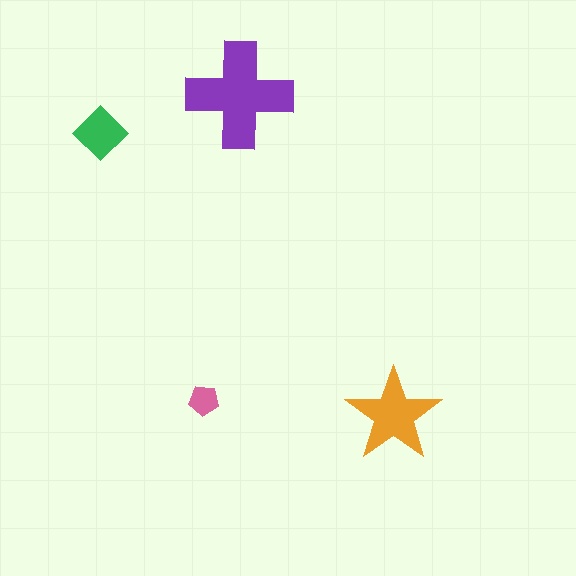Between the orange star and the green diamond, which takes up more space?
The orange star.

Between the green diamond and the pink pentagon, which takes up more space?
The green diamond.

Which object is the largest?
The purple cross.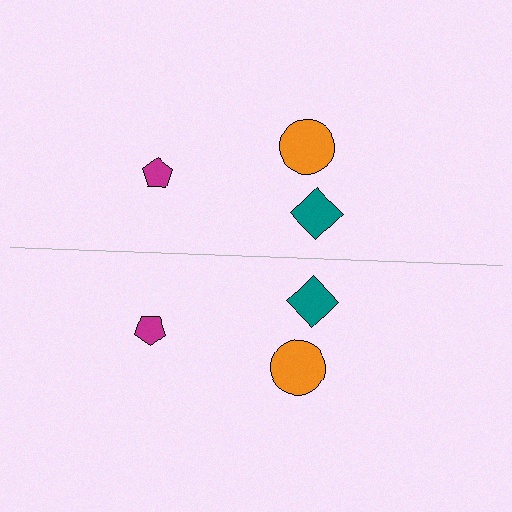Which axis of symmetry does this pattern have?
The pattern has a horizontal axis of symmetry running through the center of the image.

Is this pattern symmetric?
Yes, this pattern has bilateral (reflection) symmetry.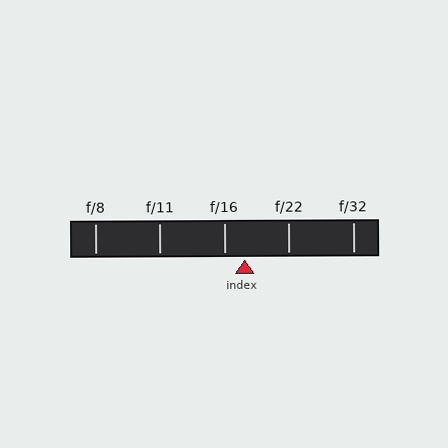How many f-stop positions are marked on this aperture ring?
There are 5 f-stop positions marked.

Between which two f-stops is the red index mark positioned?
The index mark is between f/16 and f/22.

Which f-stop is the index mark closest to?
The index mark is closest to f/16.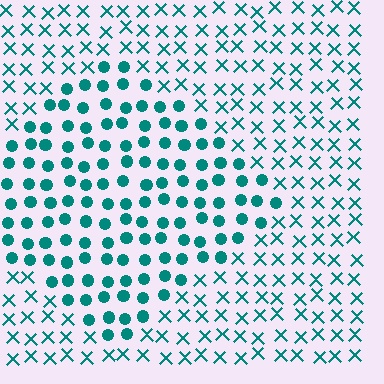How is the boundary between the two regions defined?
The boundary is defined by a change in element shape: circles inside vs. X marks outside. All elements share the same color and spacing.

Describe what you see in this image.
The image is filled with small teal elements arranged in a uniform grid. A diamond-shaped region contains circles, while the surrounding area contains X marks. The boundary is defined purely by the change in element shape.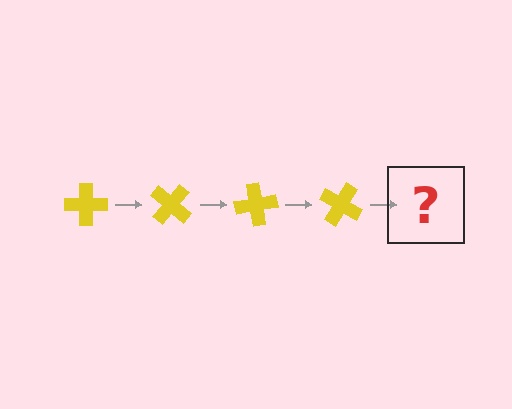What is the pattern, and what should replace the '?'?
The pattern is that the cross rotates 40 degrees each step. The '?' should be a yellow cross rotated 160 degrees.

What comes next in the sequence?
The next element should be a yellow cross rotated 160 degrees.